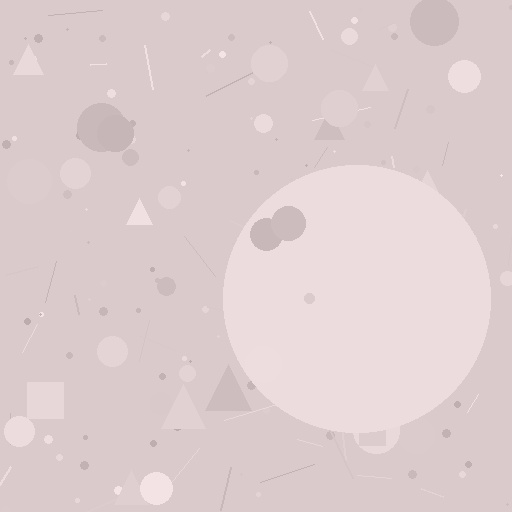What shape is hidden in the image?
A circle is hidden in the image.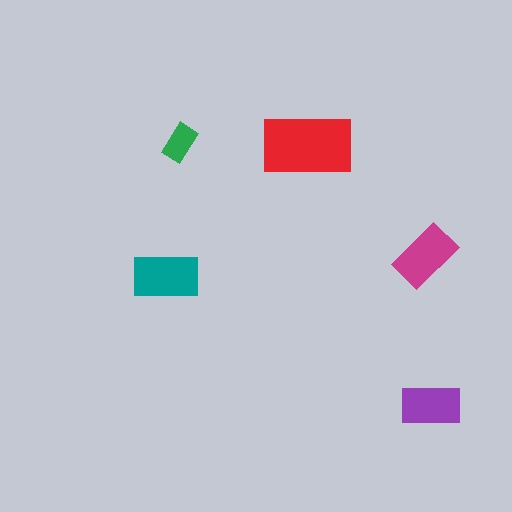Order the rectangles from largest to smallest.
the red one, the teal one, the magenta one, the purple one, the green one.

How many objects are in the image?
There are 5 objects in the image.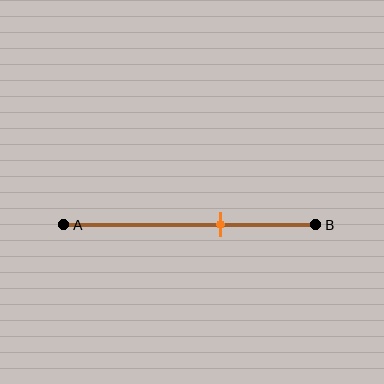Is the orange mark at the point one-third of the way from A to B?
No, the mark is at about 60% from A, not at the 33% one-third point.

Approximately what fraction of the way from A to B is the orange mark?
The orange mark is approximately 60% of the way from A to B.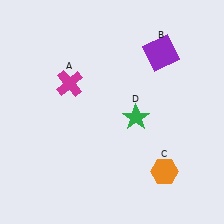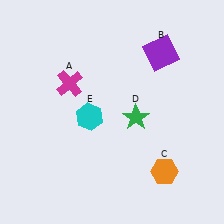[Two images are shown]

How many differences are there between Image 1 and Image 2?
There is 1 difference between the two images.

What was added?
A cyan hexagon (E) was added in Image 2.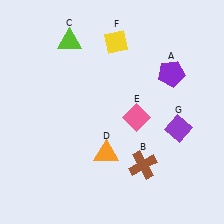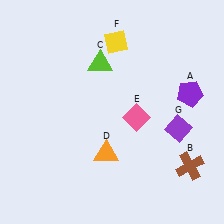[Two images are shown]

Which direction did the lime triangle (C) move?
The lime triangle (C) moved right.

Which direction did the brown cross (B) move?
The brown cross (B) moved right.